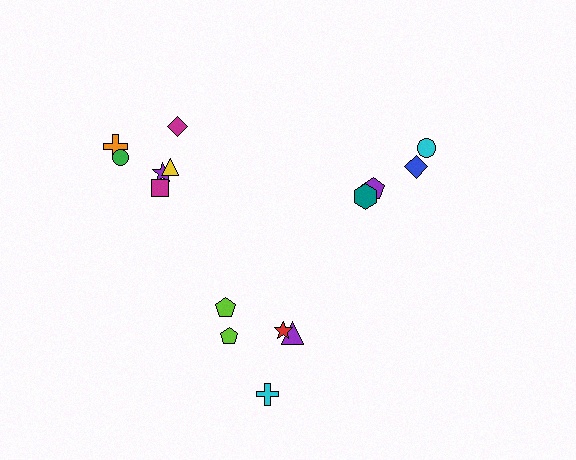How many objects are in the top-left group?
There are 6 objects.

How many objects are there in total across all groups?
There are 15 objects.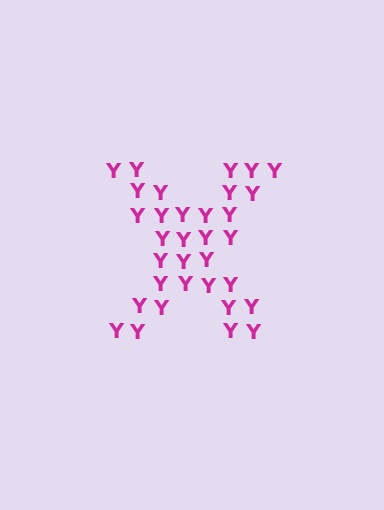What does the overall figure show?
The overall figure shows the letter X.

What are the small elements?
The small elements are letter Y's.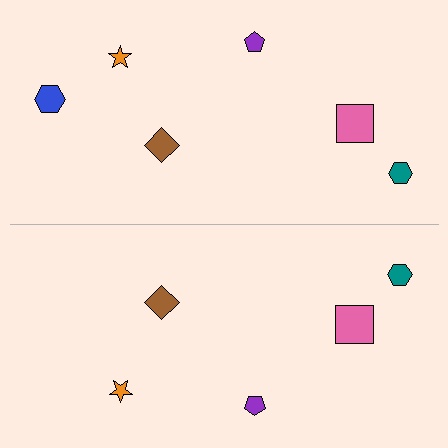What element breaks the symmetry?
A blue hexagon is missing from the bottom side.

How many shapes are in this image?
There are 11 shapes in this image.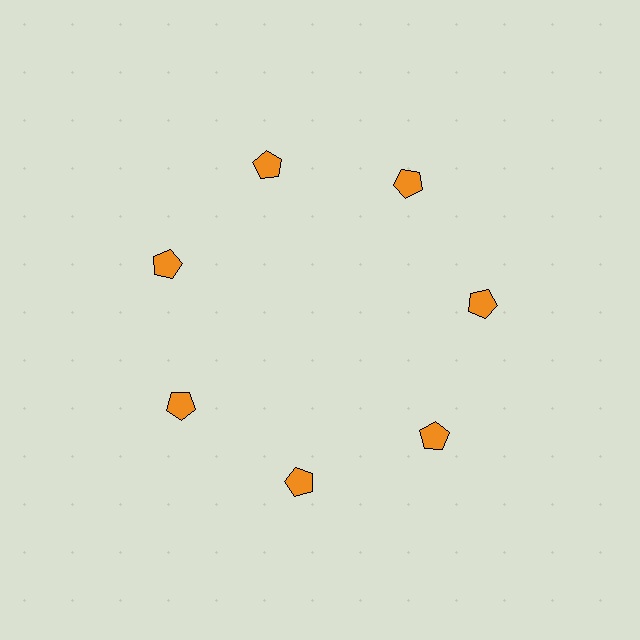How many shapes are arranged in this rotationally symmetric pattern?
There are 7 shapes, arranged in 7 groups of 1.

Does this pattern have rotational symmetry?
Yes, this pattern has 7-fold rotational symmetry. It looks the same after rotating 51 degrees around the center.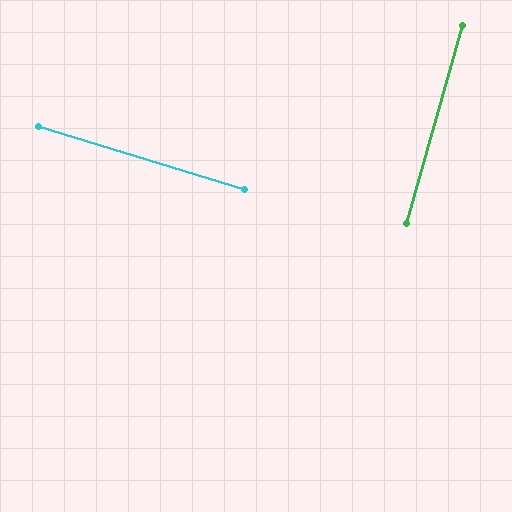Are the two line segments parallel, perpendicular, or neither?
Perpendicular — they meet at approximately 89°.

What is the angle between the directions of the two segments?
Approximately 89 degrees.